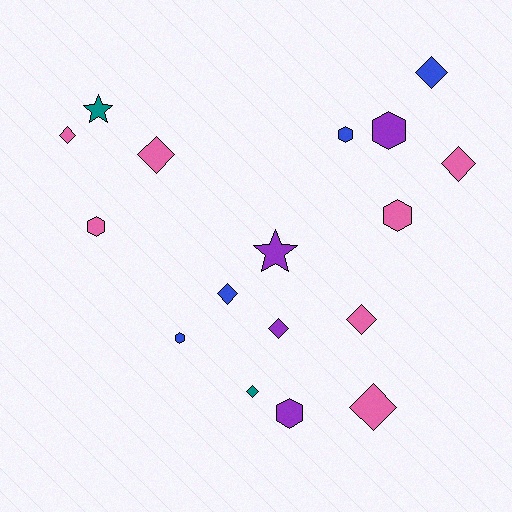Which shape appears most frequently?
Diamond, with 9 objects.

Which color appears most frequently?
Pink, with 7 objects.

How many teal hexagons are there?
There are no teal hexagons.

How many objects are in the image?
There are 17 objects.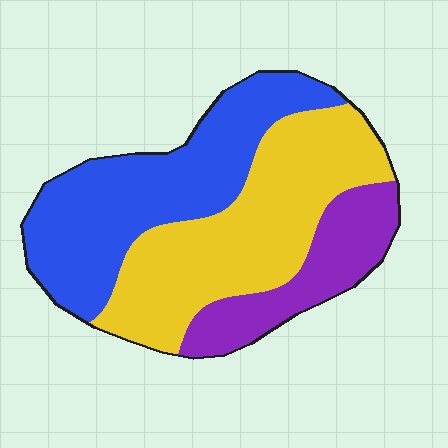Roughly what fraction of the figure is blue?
Blue covers 39% of the figure.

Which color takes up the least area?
Purple, at roughly 20%.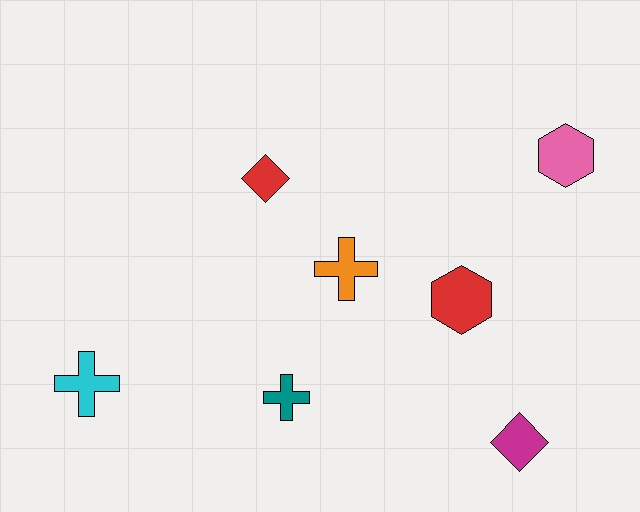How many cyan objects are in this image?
There is 1 cyan object.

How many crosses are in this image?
There are 3 crosses.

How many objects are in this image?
There are 7 objects.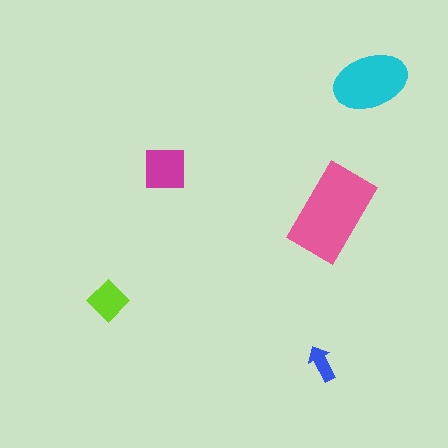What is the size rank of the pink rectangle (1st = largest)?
1st.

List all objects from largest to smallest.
The pink rectangle, the cyan ellipse, the magenta square, the lime diamond, the blue arrow.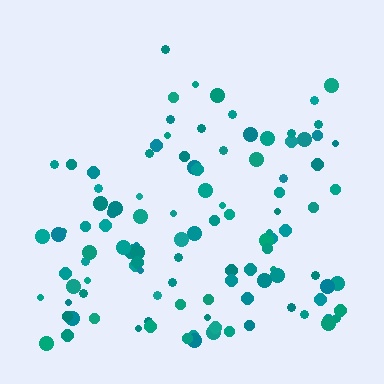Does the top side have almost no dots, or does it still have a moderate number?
Still a moderate number, just noticeably fewer than the bottom.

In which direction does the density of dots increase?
From top to bottom, with the bottom side densest.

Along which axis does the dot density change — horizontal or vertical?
Vertical.